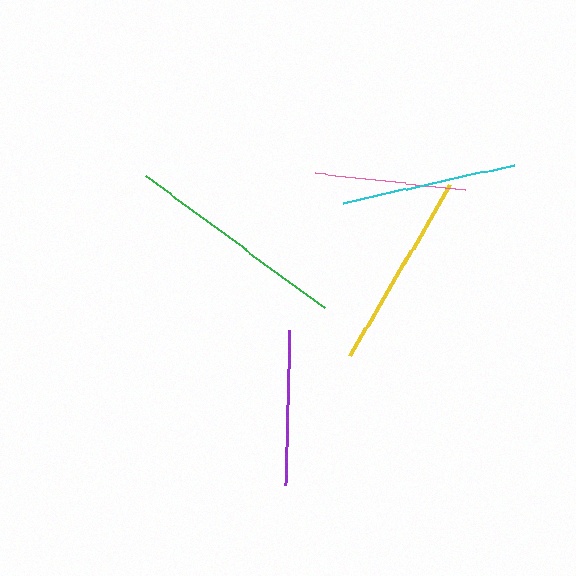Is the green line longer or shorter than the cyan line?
The green line is longer than the cyan line.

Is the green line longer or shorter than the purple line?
The green line is longer than the purple line.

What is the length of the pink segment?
The pink segment is approximately 150 pixels long.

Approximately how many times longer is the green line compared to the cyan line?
The green line is approximately 1.3 times the length of the cyan line.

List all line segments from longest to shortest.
From longest to shortest: green, yellow, cyan, purple, pink.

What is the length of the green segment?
The green segment is approximately 223 pixels long.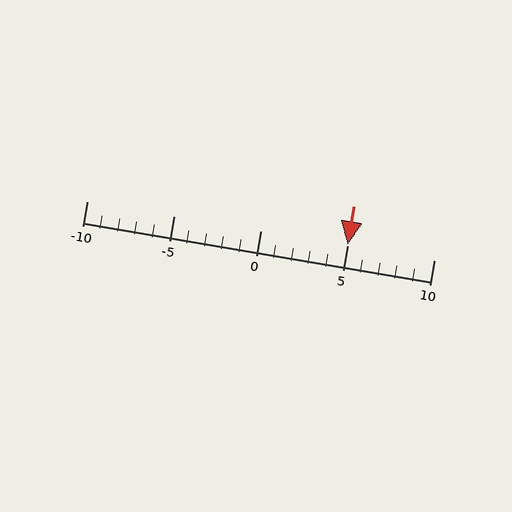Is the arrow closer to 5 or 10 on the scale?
The arrow is closer to 5.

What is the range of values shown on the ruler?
The ruler shows values from -10 to 10.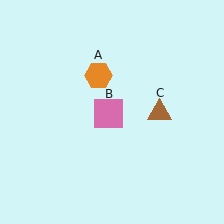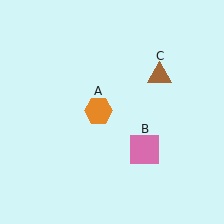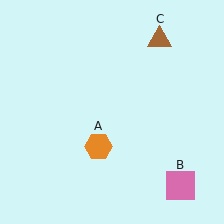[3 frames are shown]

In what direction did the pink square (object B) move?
The pink square (object B) moved down and to the right.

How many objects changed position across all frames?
3 objects changed position: orange hexagon (object A), pink square (object B), brown triangle (object C).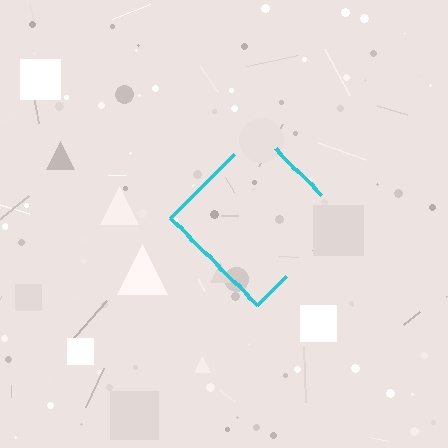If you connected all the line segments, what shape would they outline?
They would outline a diamond.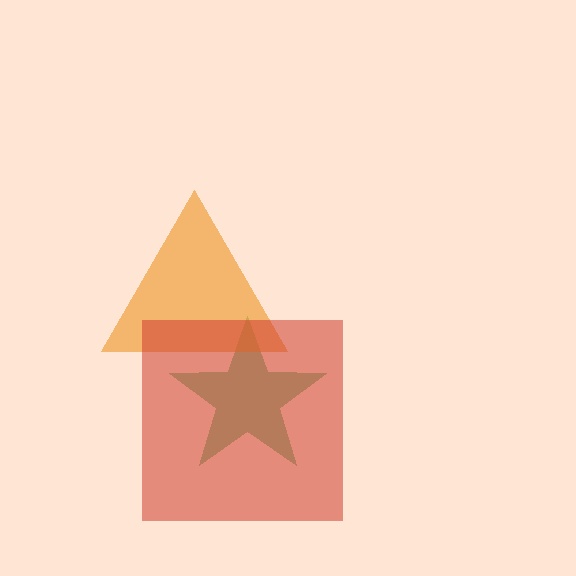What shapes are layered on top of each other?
The layered shapes are: a green star, an orange triangle, a red square.